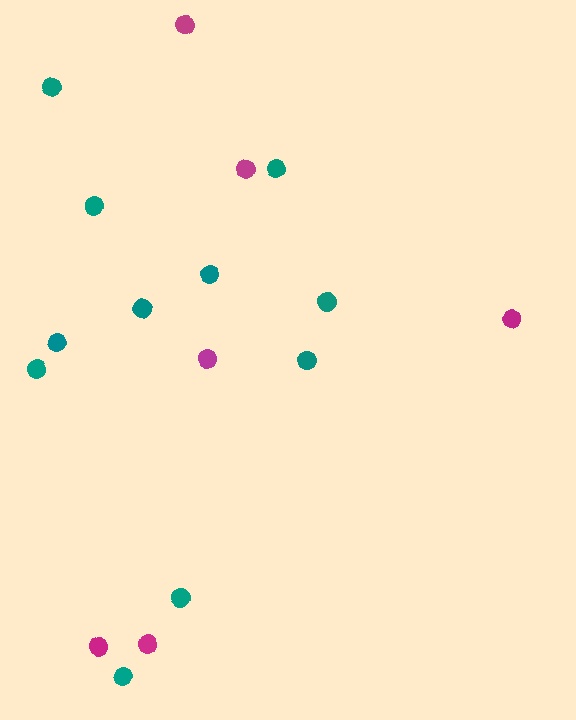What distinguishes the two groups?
There are 2 groups: one group of teal circles (11) and one group of magenta circles (6).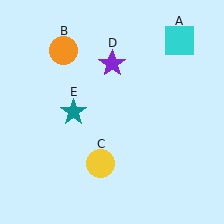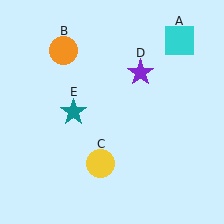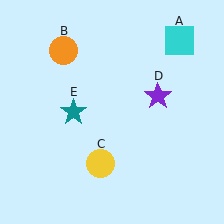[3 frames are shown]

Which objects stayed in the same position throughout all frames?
Cyan square (object A) and orange circle (object B) and yellow circle (object C) and teal star (object E) remained stationary.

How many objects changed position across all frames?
1 object changed position: purple star (object D).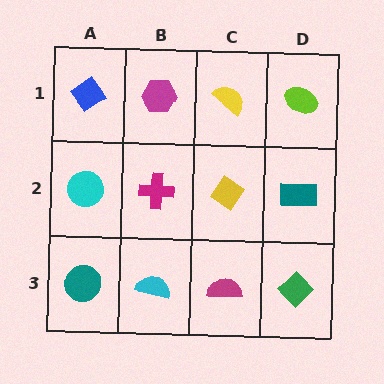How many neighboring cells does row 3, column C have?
3.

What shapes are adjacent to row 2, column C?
A yellow semicircle (row 1, column C), a magenta semicircle (row 3, column C), a magenta cross (row 2, column B), a teal rectangle (row 2, column D).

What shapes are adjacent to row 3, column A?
A cyan circle (row 2, column A), a cyan semicircle (row 3, column B).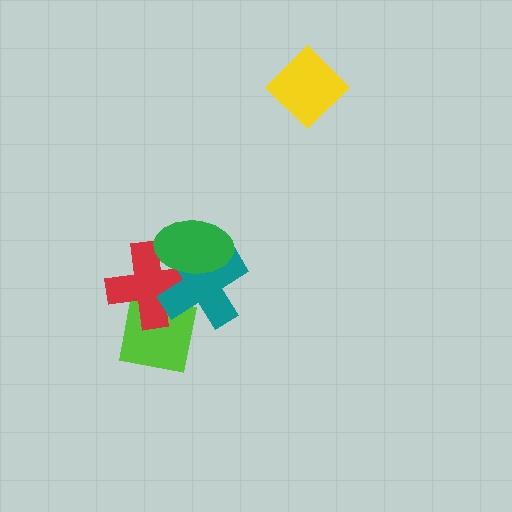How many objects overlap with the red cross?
3 objects overlap with the red cross.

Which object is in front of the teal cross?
The green ellipse is in front of the teal cross.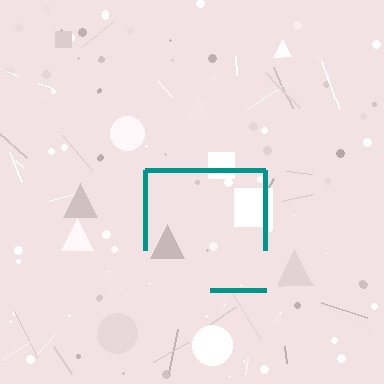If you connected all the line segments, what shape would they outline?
They would outline a square.